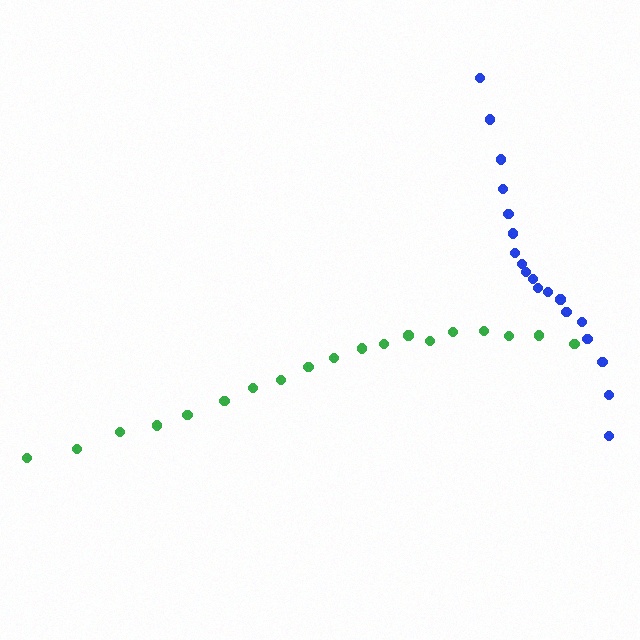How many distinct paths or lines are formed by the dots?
There are 2 distinct paths.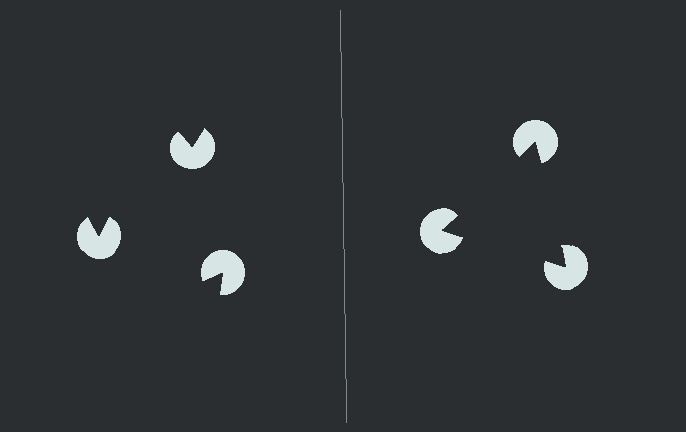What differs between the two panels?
The pac-man discs are positioned identically on both sides; only the wedge orientations differ. On the right they align to a triangle; on the left they are misaligned.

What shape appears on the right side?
An illusory triangle.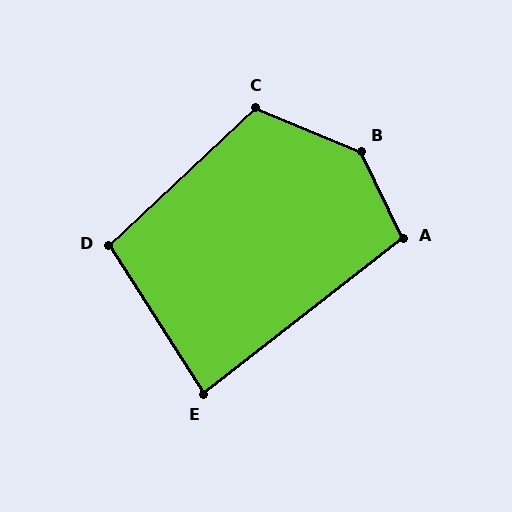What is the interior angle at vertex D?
Approximately 100 degrees (obtuse).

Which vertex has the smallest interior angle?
E, at approximately 85 degrees.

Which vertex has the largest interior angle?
B, at approximately 138 degrees.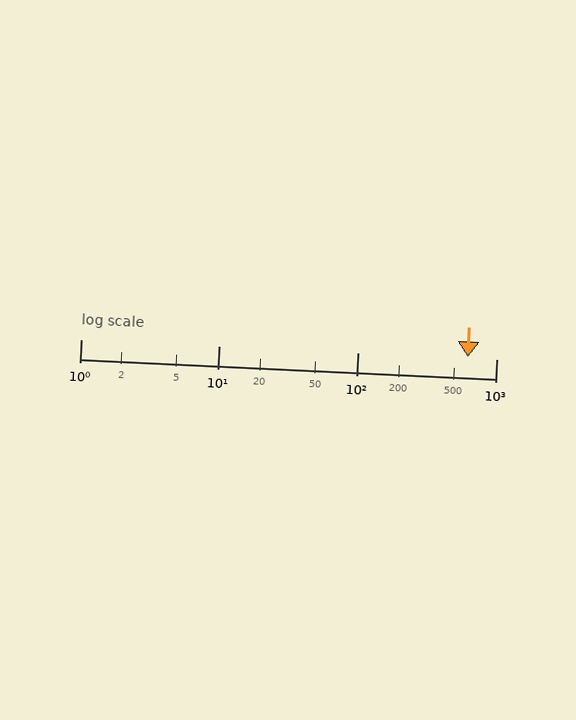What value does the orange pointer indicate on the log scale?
The pointer indicates approximately 620.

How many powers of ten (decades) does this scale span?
The scale spans 3 decades, from 1 to 1000.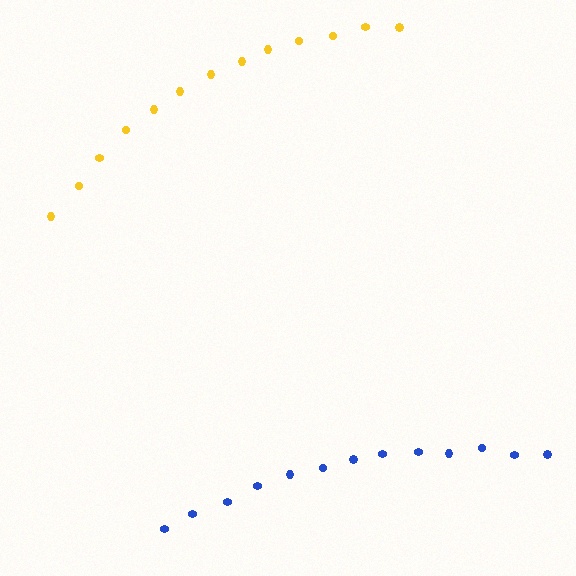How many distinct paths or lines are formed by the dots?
There are 2 distinct paths.